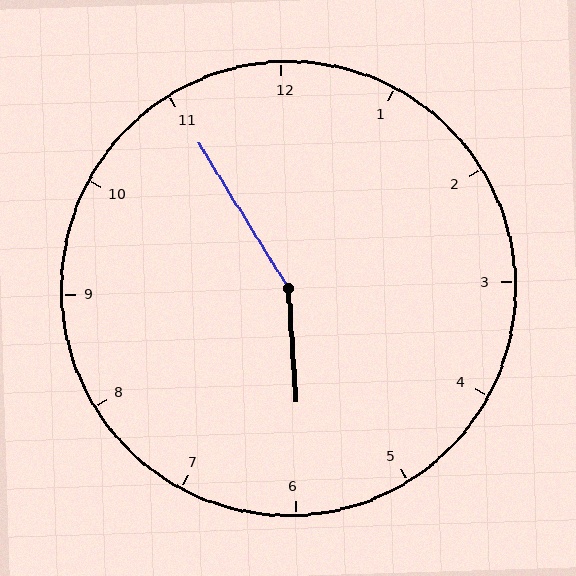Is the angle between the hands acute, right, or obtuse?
It is obtuse.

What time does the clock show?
5:55.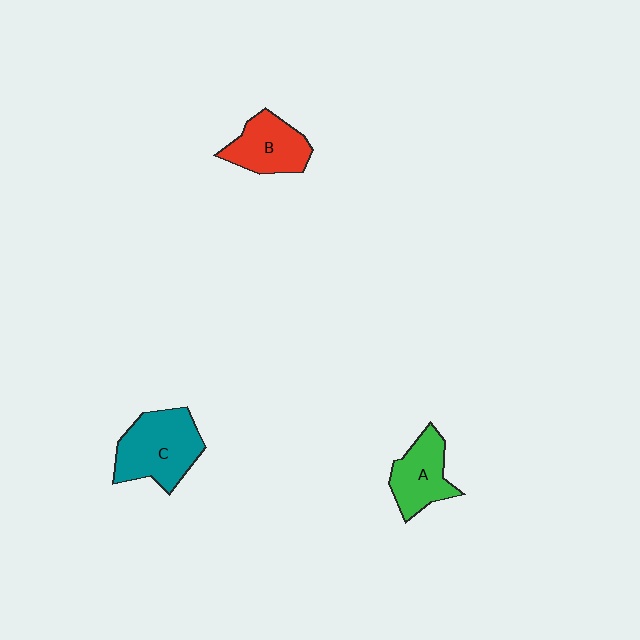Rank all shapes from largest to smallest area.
From largest to smallest: C (teal), B (red), A (green).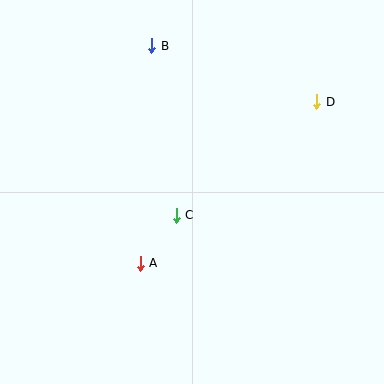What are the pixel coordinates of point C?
Point C is at (176, 215).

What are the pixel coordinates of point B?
Point B is at (152, 46).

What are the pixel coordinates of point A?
Point A is at (140, 263).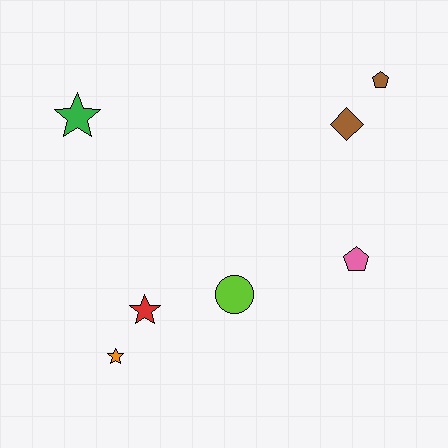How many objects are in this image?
There are 7 objects.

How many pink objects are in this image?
There is 1 pink object.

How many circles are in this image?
There is 1 circle.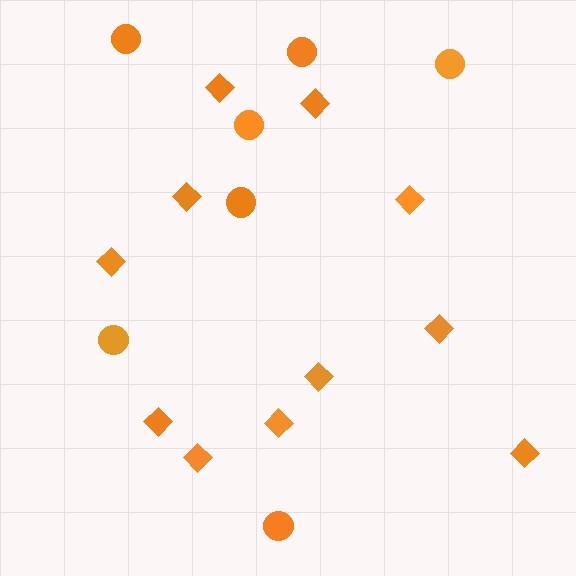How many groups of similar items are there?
There are 2 groups: one group of diamonds (11) and one group of circles (7).